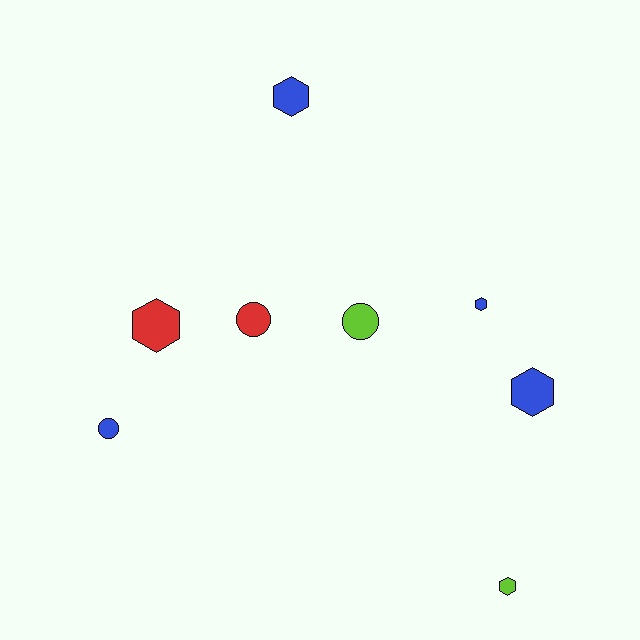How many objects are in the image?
There are 8 objects.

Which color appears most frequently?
Blue, with 4 objects.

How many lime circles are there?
There is 1 lime circle.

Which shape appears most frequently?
Hexagon, with 5 objects.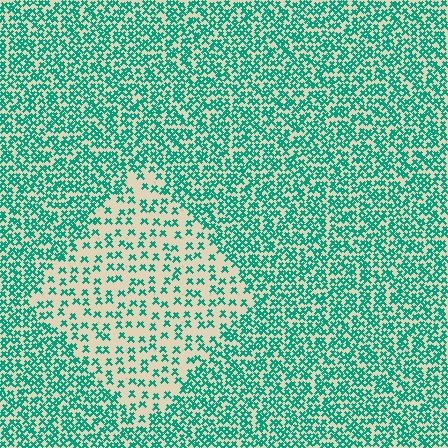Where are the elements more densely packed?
The elements are more densely packed outside the diamond boundary.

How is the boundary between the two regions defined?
The boundary is defined by a change in element density (approximately 2.3x ratio). All elements are the same color, size, and shape.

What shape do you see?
I see a diamond.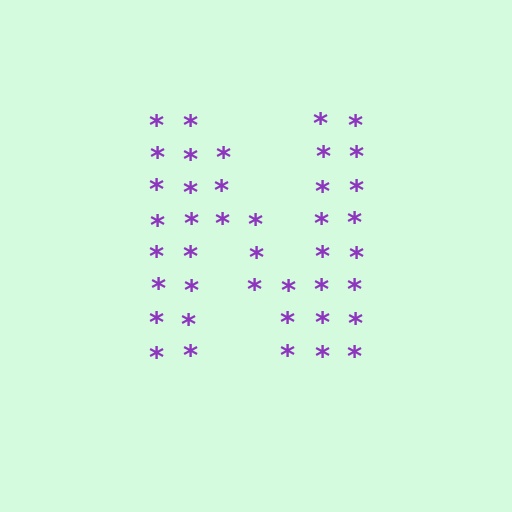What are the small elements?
The small elements are asterisks.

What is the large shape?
The large shape is the letter N.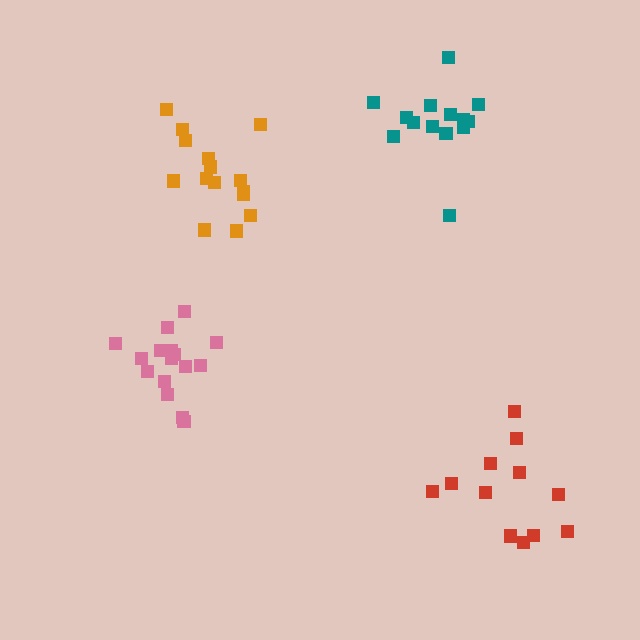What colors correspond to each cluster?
The clusters are colored: teal, pink, red, orange.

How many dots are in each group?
Group 1: 14 dots, Group 2: 16 dots, Group 3: 12 dots, Group 4: 15 dots (57 total).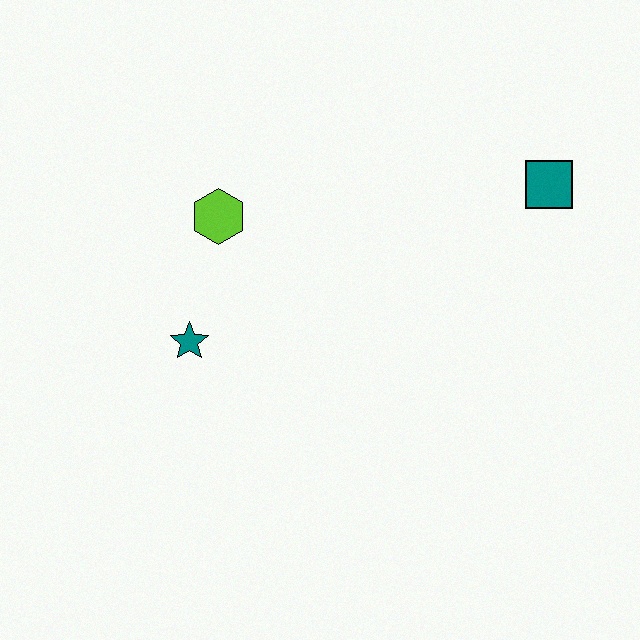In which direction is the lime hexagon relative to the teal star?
The lime hexagon is above the teal star.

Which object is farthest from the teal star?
The teal square is farthest from the teal star.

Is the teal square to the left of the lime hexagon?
No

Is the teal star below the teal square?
Yes